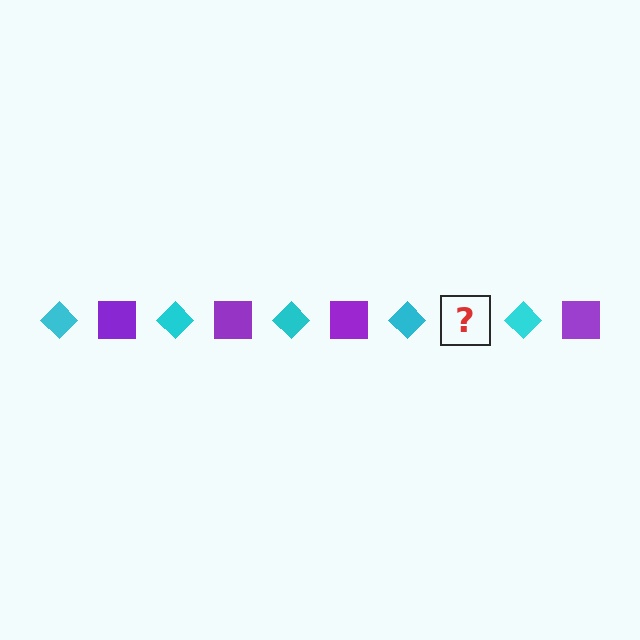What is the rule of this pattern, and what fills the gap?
The rule is that the pattern alternates between cyan diamond and purple square. The gap should be filled with a purple square.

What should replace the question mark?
The question mark should be replaced with a purple square.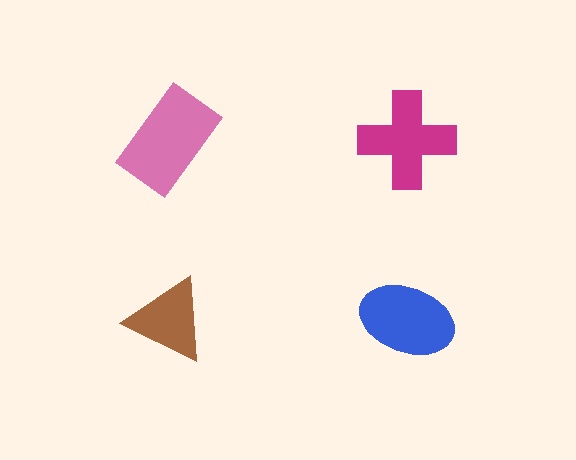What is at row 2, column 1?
A brown triangle.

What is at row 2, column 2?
A blue ellipse.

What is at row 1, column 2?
A magenta cross.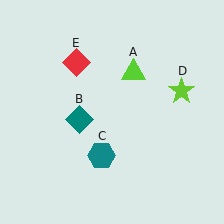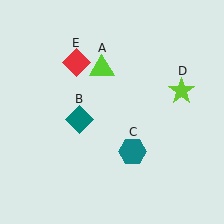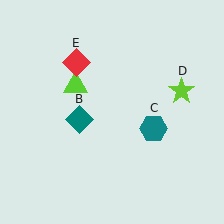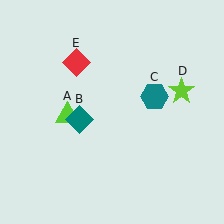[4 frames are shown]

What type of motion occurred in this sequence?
The lime triangle (object A), teal hexagon (object C) rotated counterclockwise around the center of the scene.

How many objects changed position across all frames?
2 objects changed position: lime triangle (object A), teal hexagon (object C).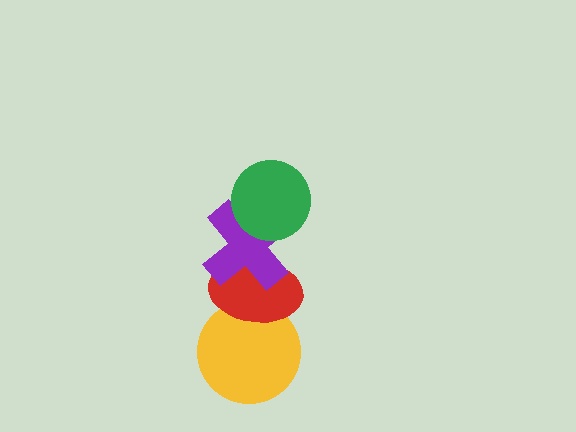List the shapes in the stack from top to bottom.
From top to bottom: the green circle, the purple cross, the red ellipse, the yellow circle.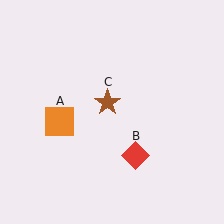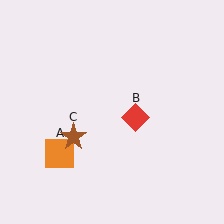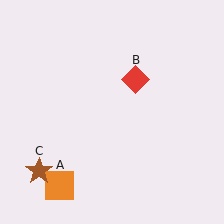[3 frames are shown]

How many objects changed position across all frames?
3 objects changed position: orange square (object A), red diamond (object B), brown star (object C).